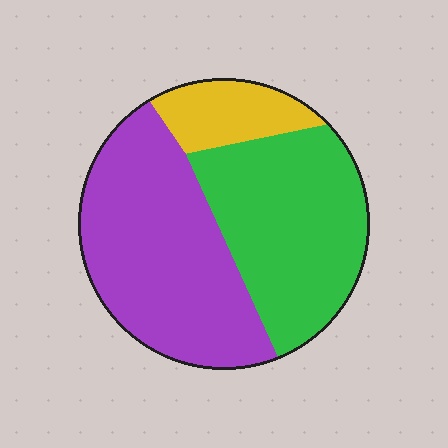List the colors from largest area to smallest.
From largest to smallest: purple, green, yellow.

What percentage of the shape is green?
Green takes up between a quarter and a half of the shape.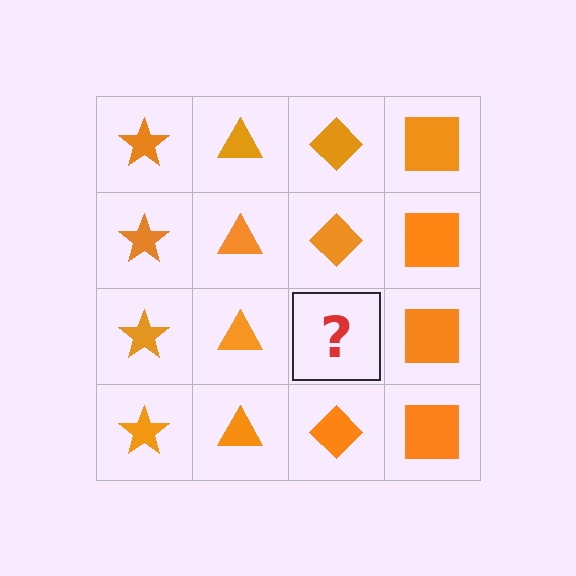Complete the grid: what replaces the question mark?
The question mark should be replaced with an orange diamond.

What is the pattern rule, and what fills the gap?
The rule is that each column has a consistent shape. The gap should be filled with an orange diamond.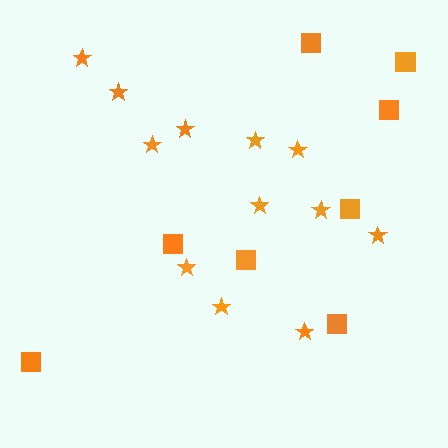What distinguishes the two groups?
There are 2 groups: one group of squares (8) and one group of stars (12).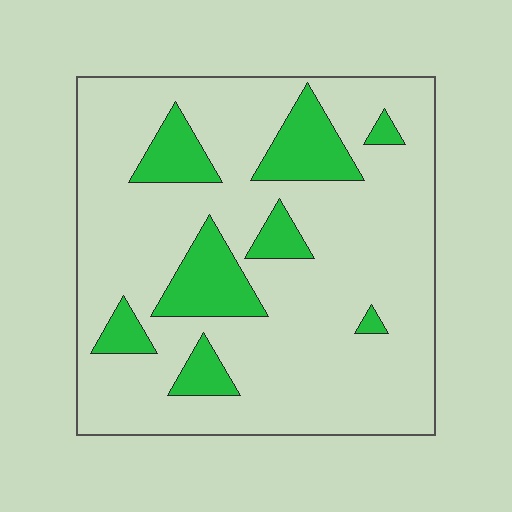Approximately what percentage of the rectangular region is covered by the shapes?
Approximately 20%.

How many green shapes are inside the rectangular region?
8.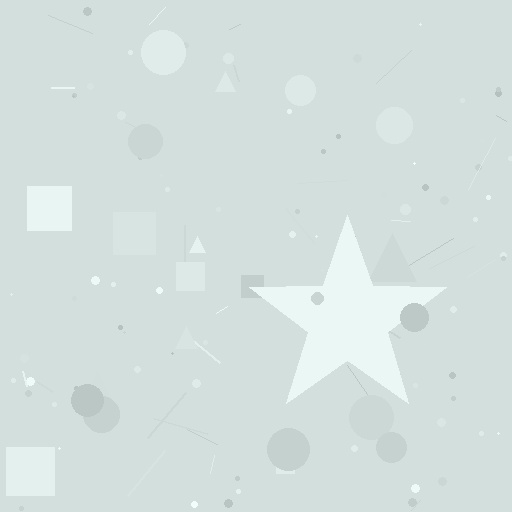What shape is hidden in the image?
A star is hidden in the image.